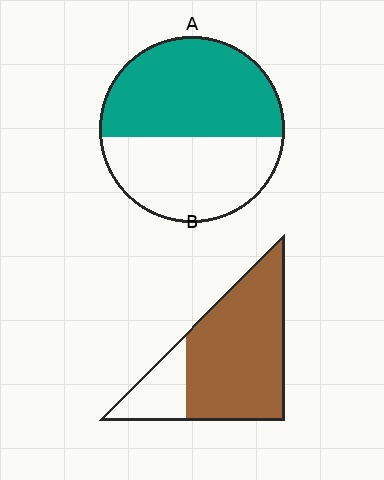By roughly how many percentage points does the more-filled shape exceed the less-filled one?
By roughly 25 percentage points (B over A).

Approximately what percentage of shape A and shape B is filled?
A is approximately 55% and B is approximately 80%.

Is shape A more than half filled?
Yes.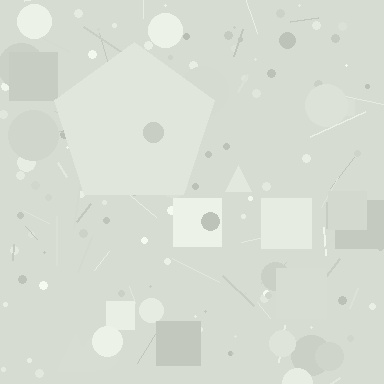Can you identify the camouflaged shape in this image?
The camouflaged shape is a pentagon.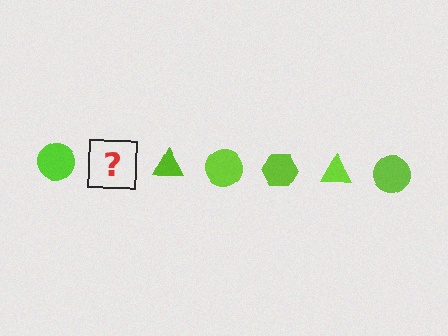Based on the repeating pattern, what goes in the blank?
The blank should be a lime hexagon.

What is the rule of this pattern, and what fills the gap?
The rule is that the pattern cycles through circle, hexagon, triangle shapes in lime. The gap should be filled with a lime hexagon.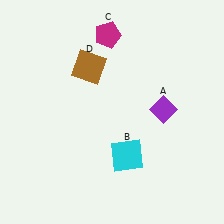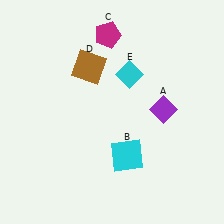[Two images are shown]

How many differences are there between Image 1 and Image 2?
There is 1 difference between the two images.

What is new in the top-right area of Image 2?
A cyan diamond (E) was added in the top-right area of Image 2.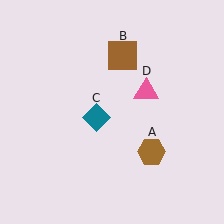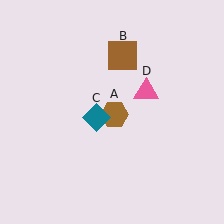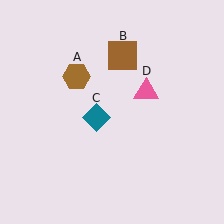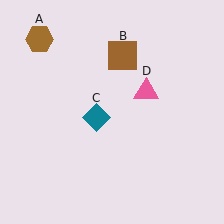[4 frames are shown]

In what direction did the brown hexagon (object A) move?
The brown hexagon (object A) moved up and to the left.